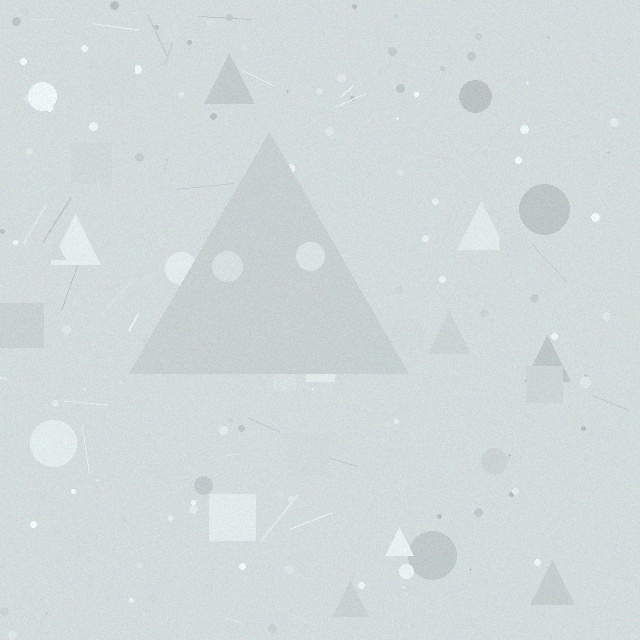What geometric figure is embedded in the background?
A triangle is embedded in the background.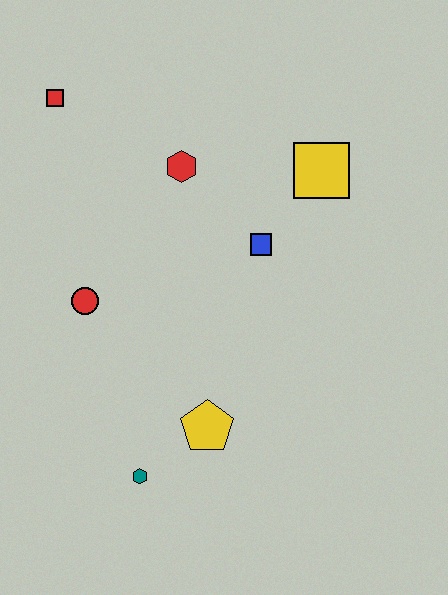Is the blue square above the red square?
No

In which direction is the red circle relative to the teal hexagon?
The red circle is above the teal hexagon.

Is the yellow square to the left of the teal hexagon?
No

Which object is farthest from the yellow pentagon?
The red square is farthest from the yellow pentagon.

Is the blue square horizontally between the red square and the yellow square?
Yes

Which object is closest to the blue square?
The yellow square is closest to the blue square.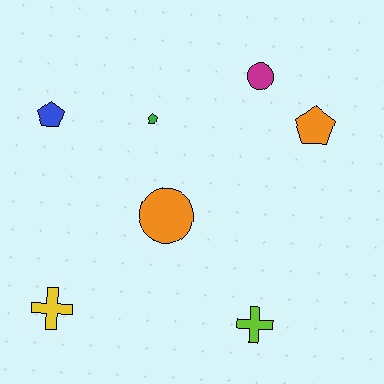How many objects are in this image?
There are 7 objects.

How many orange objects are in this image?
There are 2 orange objects.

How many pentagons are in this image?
There are 3 pentagons.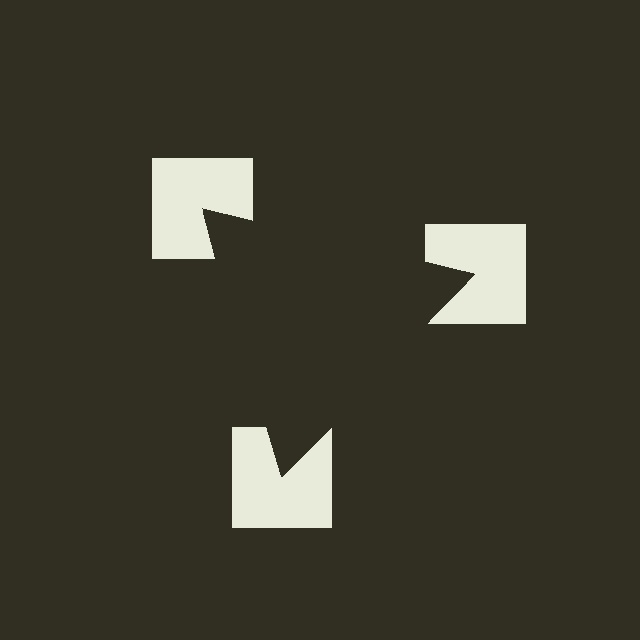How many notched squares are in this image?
There are 3 — one at each vertex of the illusory triangle.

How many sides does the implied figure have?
3 sides.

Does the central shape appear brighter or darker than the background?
It typically appears slightly darker than the background, even though no actual brightness change is drawn.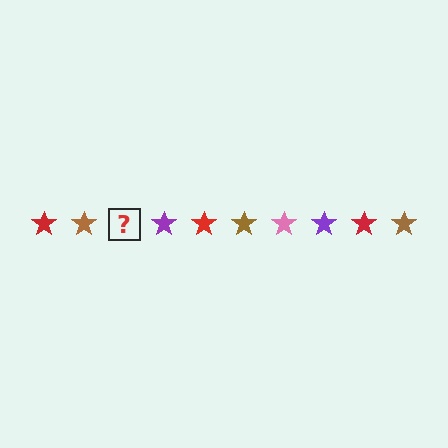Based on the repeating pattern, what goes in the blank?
The blank should be a pink star.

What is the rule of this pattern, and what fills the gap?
The rule is that the pattern cycles through red, brown, pink, purple stars. The gap should be filled with a pink star.